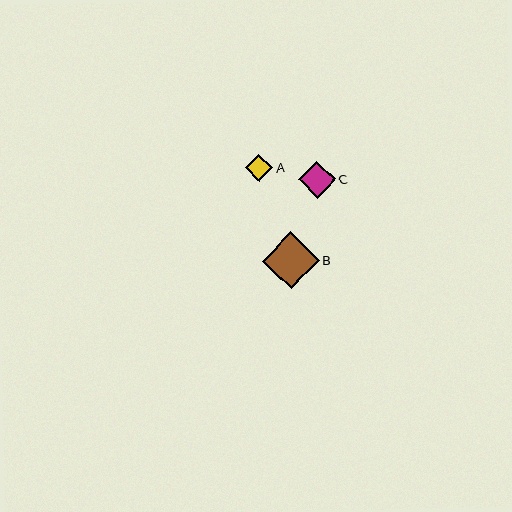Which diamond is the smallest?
Diamond A is the smallest with a size of approximately 27 pixels.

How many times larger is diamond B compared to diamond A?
Diamond B is approximately 2.1 times the size of diamond A.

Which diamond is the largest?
Diamond B is the largest with a size of approximately 56 pixels.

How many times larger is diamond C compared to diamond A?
Diamond C is approximately 1.4 times the size of diamond A.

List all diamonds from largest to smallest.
From largest to smallest: B, C, A.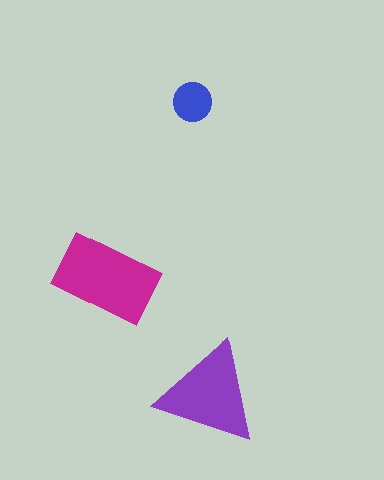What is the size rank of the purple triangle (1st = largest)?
2nd.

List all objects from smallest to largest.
The blue circle, the purple triangle, the magenta rectangle.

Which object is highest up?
The blue circle is topmost.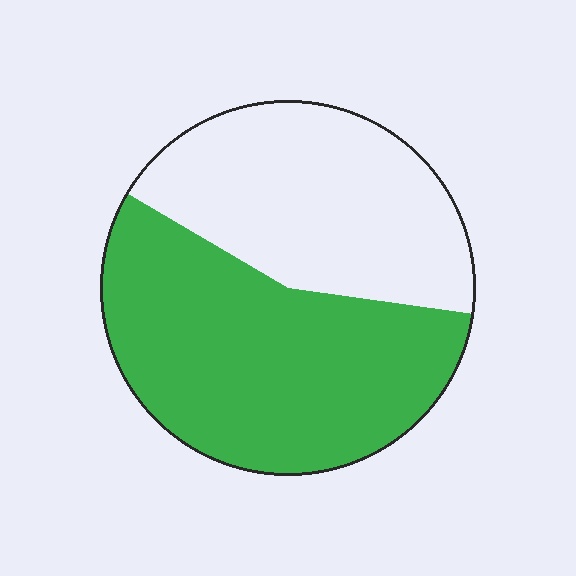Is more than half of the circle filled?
Yes.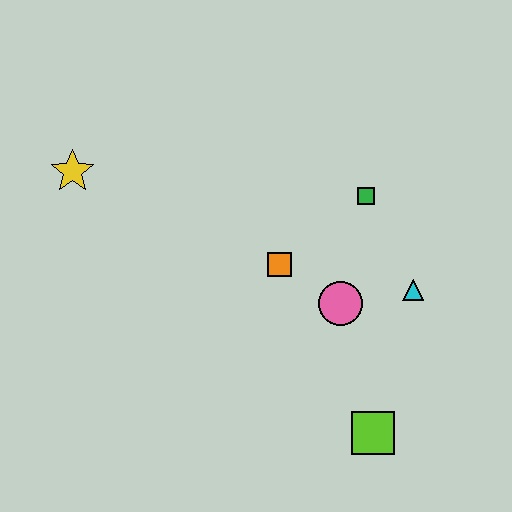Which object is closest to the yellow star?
The orange square is closest to the yellow star.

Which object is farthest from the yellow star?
The lime square is farthest from the yellow star.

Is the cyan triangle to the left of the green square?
No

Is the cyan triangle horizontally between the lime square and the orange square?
No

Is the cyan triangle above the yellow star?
No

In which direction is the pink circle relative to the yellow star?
The pink circle is to the right of the yellow star.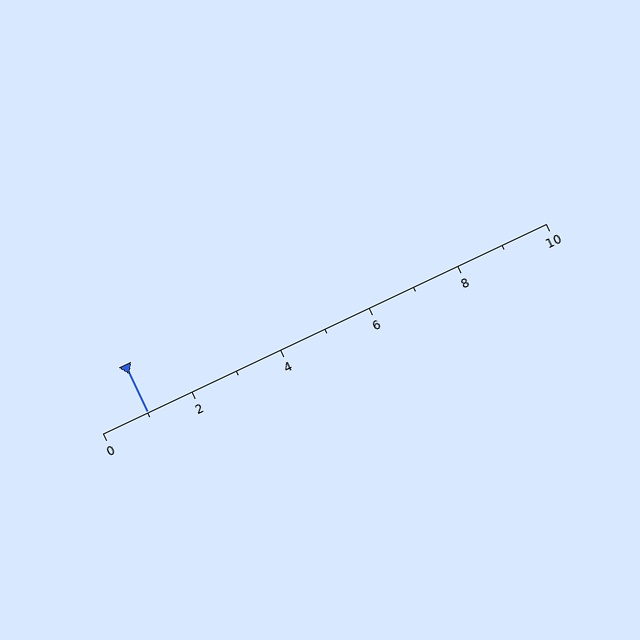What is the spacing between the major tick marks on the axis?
The major ticks are spaced 2 apart.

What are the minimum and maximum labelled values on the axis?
The axis runs from 0 to 10.